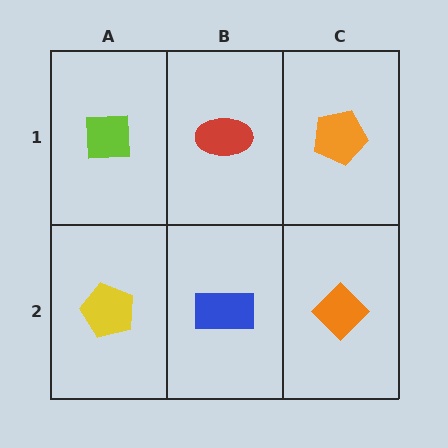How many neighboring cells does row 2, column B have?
3.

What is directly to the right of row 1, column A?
A red ellipse.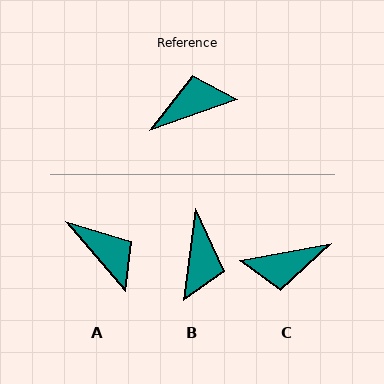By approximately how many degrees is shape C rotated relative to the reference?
Approximately 172 degrees counter-clockwise.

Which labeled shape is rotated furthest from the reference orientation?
C, about 172 degrees away.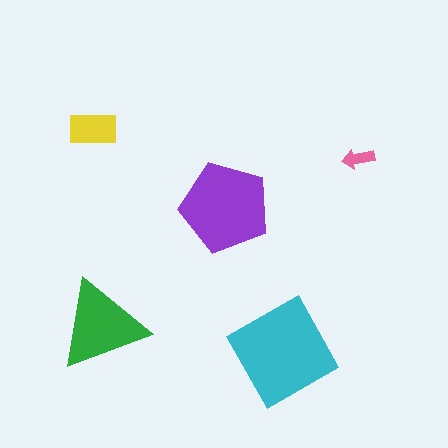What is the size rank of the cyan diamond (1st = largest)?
1st.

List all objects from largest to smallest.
The cyan diamond, the purple pentagon, the green triangle, the yellow rectangle, the pink arrow.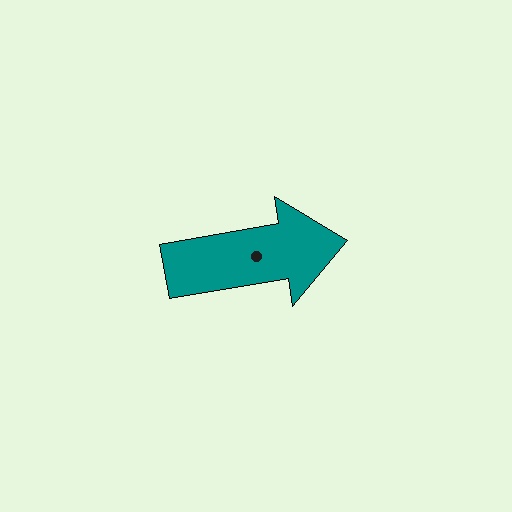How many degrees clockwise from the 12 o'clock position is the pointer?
Approximately 80 degrees.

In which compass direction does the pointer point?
East.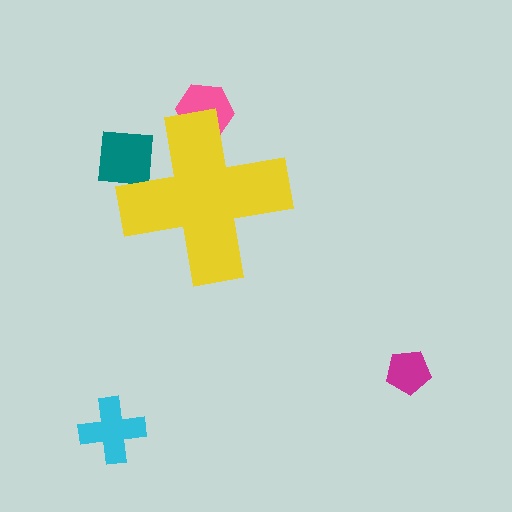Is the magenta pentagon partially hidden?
No, the magenta pentagon is fully visible.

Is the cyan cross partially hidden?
No, the cyan cross is fully visible.